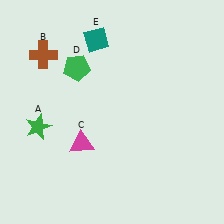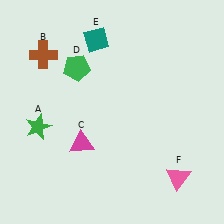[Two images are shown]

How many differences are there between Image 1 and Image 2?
There is 1 difference between the two images.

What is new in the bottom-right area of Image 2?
A pink triangle (F) was added in the bottom-right area of Image 2.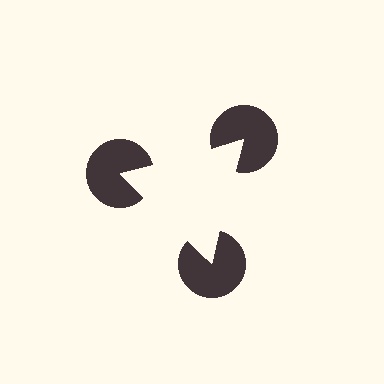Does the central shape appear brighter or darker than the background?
It typically appears slightly brighter than the background, even though no actual brightness change is drawn.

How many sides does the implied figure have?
3 sides.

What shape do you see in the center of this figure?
An illusory triangle — its edges are inferred from the aligned wedge cuts in the pac-man discs, not physically drawn.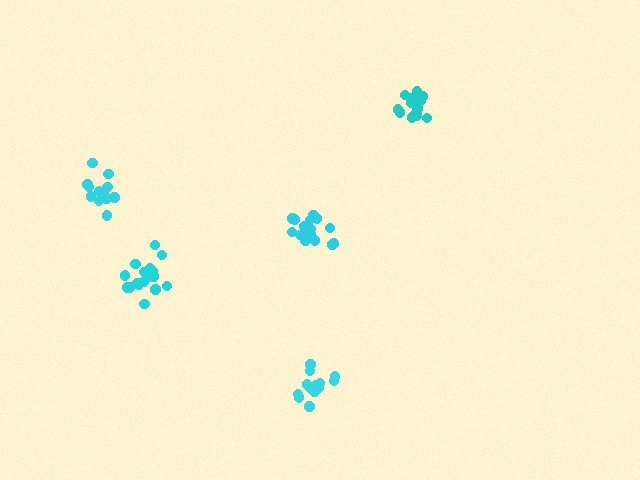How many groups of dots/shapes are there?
There are 5 groups.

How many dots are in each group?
Group 1: 14 dots, Group 2: 18 dots, Group 3: 13 dots, Group 4: 17 dots, Group 5: 19 dots (81 total).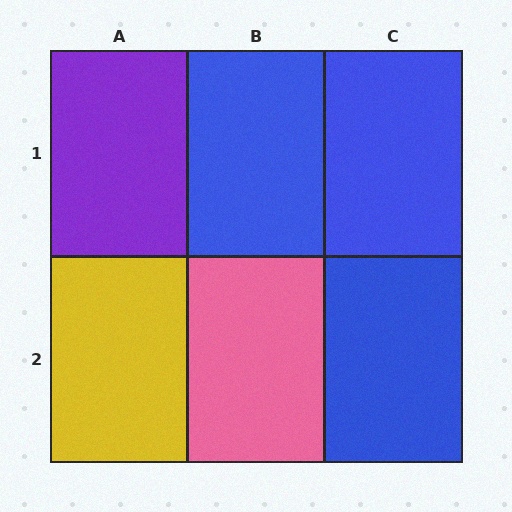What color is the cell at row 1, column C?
Blue.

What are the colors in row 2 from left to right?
Yellow, pink, blue.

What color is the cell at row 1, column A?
Purple.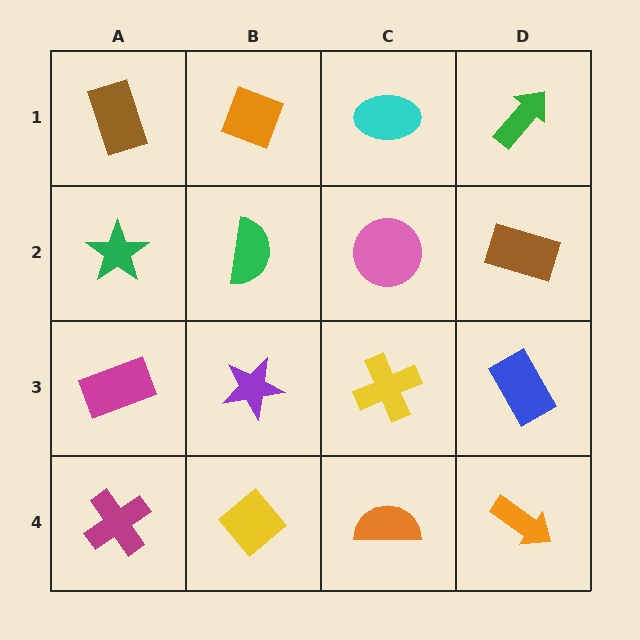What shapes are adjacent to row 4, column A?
A magenta rectangle (row 3, column A), a yellow diamond (row 4, column B).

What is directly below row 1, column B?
A green semicircle.